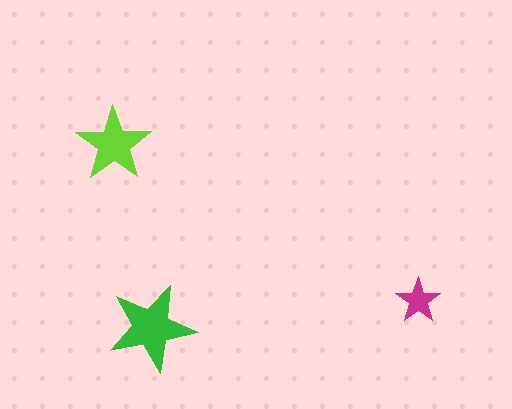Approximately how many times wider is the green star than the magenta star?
About 2 times wider.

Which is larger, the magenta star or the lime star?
The lime one.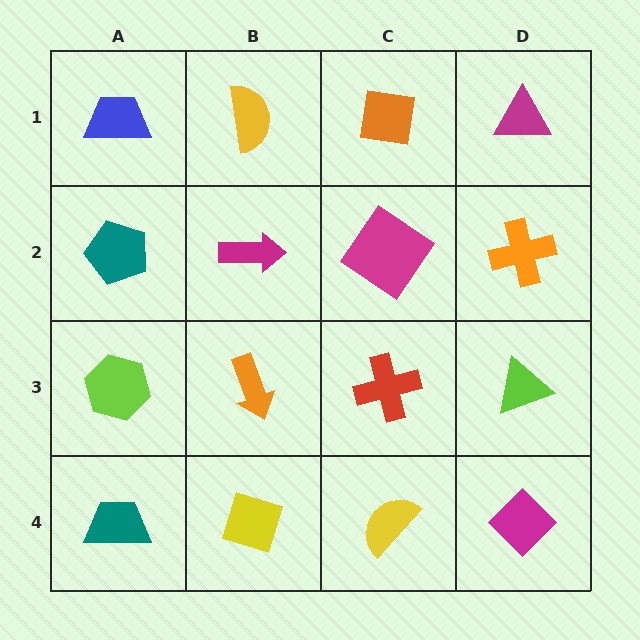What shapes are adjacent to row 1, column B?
A magenta arrow (row 2, column B), a blue trapezoid (row 1, column A), an orange square (row 1, column C).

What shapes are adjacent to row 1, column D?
An orange cross (row 2, column D), an orange square (row 1, column C).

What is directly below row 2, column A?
A lime hexagon.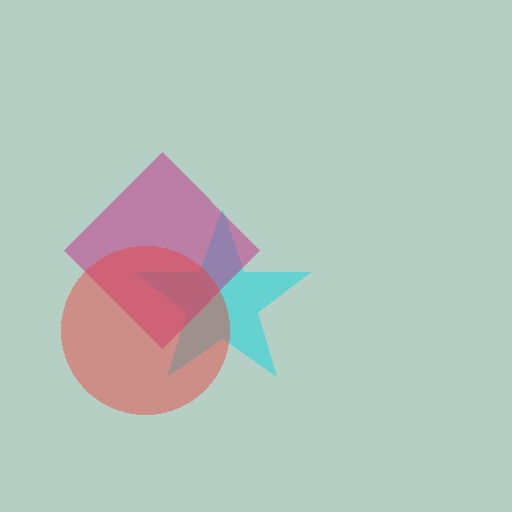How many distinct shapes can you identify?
There are 3 distinct shapes: a cyan star, a magenta diamond, a red circle.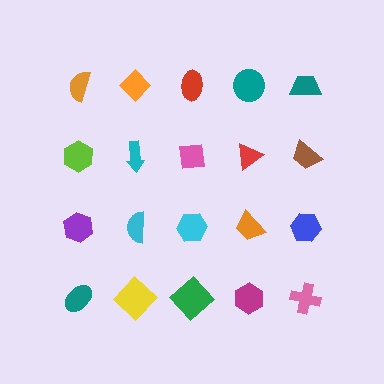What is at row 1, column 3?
A red ellipse.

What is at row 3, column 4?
An orange trapezoid.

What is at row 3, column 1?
A purple hexagon.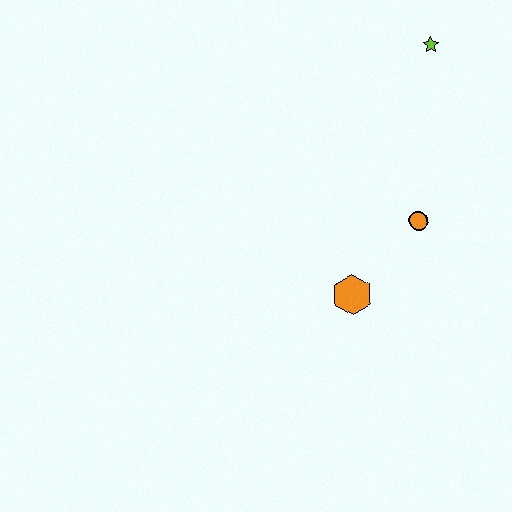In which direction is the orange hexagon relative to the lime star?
The orange hexagon is below the lime star.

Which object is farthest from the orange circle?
The lime star is farthest from the orange circle.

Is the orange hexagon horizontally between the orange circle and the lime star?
No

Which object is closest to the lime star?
The orange circle is closest to the lime star.